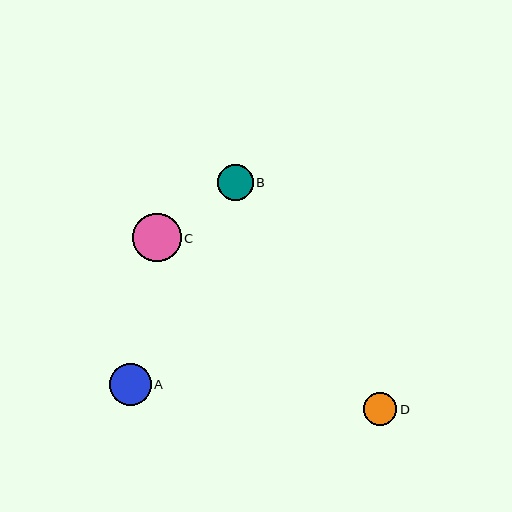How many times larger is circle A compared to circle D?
Circle A is approximately 1.3 times the size of circle D.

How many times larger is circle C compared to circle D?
Circle C is approximately 1.5 times the size of circle D.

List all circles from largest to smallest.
From largest to smallest: C, A, B, D.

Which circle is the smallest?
Circle D is the smallest with a size of approximately 33 pixels.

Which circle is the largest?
Circle C is the largest with a size of approximately 48 pixels.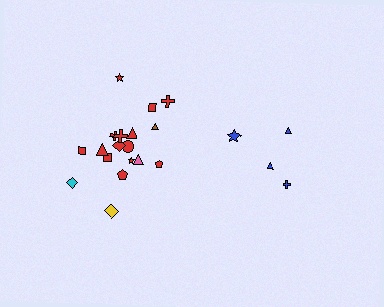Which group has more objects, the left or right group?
The left group.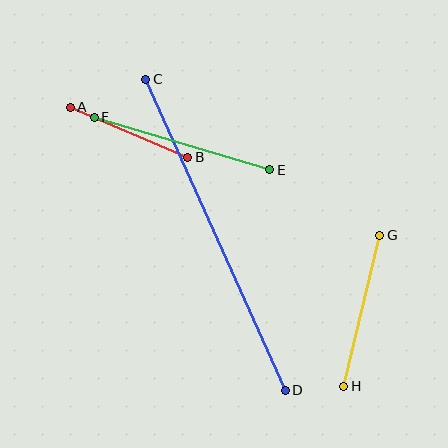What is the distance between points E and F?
The distance is approximately 183 pixels.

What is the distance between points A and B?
The distance is approximately 128 pixels.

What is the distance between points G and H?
The distance is approximately 155 pixels.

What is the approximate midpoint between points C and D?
The midpoint is at approximately (216, 235) pixels.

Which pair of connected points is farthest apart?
Points C and D are farthest apart.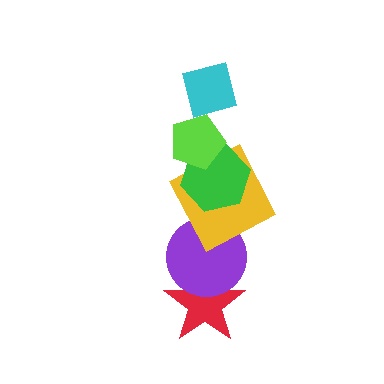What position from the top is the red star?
The red star is 6th from the top.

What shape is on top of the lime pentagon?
The cyan square is on top of the lime pentagon.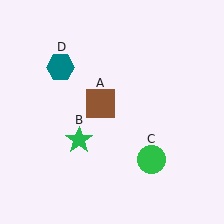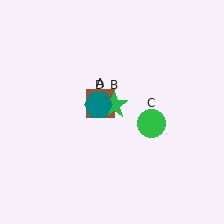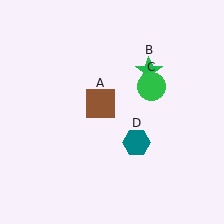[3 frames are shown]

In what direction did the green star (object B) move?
The green star (object B) moved up and to the right.